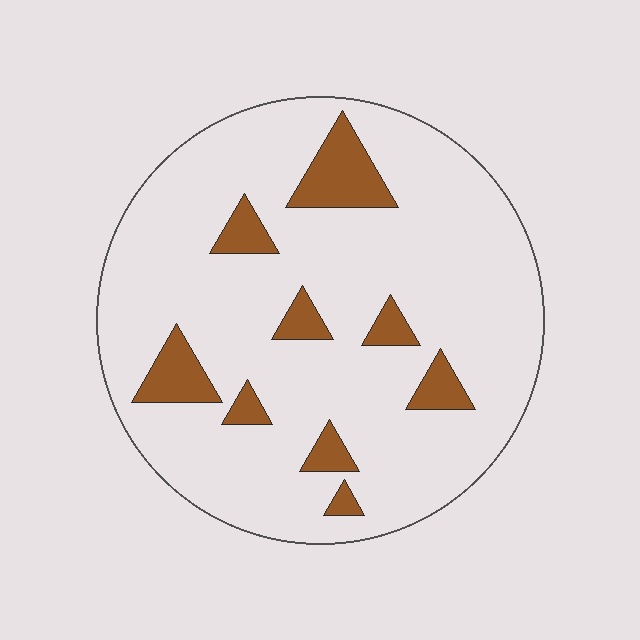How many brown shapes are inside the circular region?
9.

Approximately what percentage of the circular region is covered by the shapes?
Approximately 15%.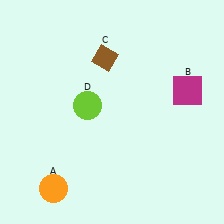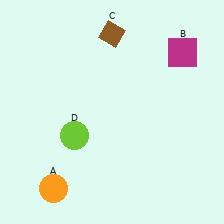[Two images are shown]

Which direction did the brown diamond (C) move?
The brown diamond (C) moved up.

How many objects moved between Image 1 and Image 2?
3 objects moved between the two images.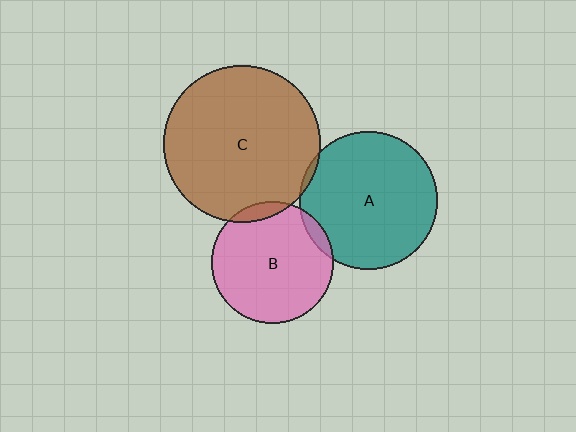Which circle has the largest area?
Circle C (brown).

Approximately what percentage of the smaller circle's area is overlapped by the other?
Approximately 5%.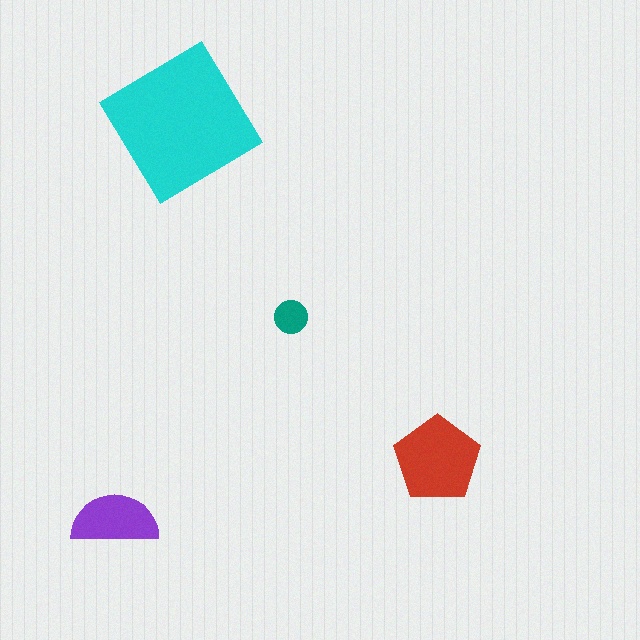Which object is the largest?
The cyan diamond.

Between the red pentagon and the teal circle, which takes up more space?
The red pentagon.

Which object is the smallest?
The teal circle.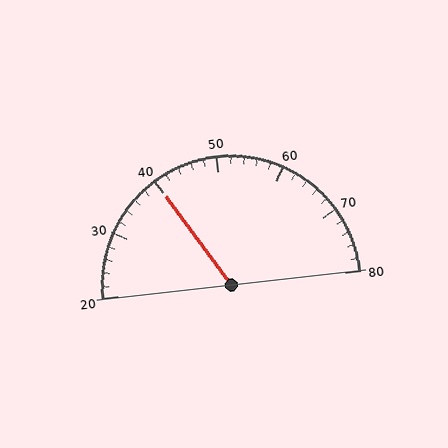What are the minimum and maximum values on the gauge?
The gauge ranges from 20 to 80.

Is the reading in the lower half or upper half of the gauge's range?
The reading is in the lower half of the range (20 to 80).